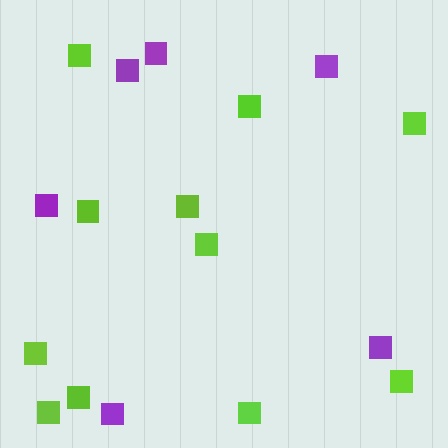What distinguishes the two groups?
There are 2 groups: one group of purple squares (6) and one group of lime squares (11).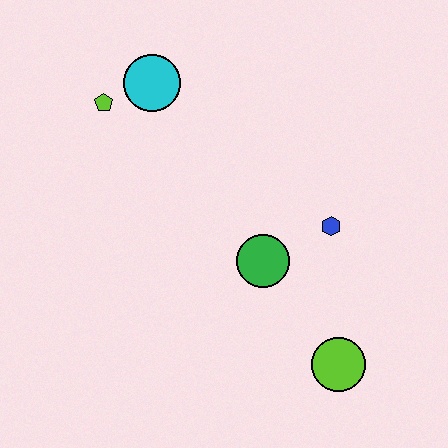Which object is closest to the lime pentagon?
The cyan circle is closest to the lime pentagon.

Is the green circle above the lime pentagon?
No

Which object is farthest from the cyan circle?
The lime circle is farthest from the cyan circle.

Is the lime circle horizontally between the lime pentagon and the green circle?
No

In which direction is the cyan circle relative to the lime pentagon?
The cyan circle is to the right of the lime pentagon.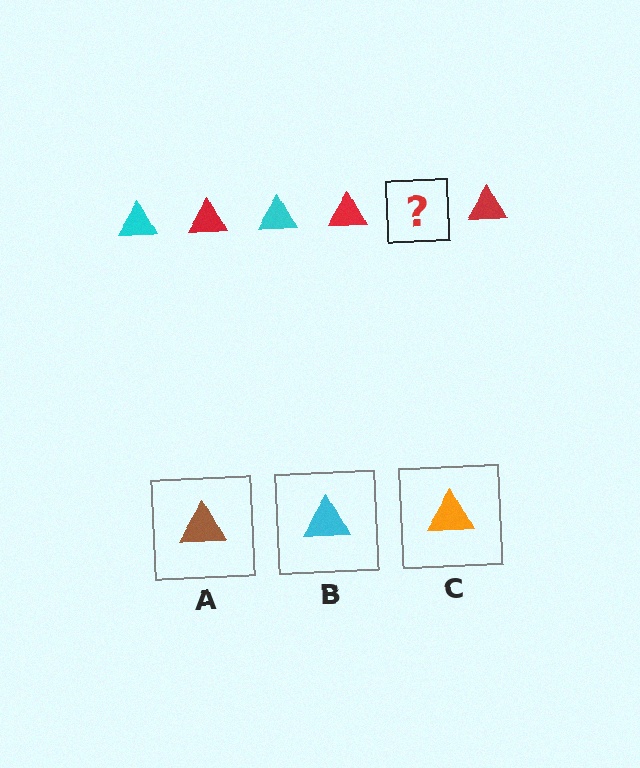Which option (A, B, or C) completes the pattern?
B.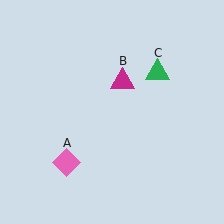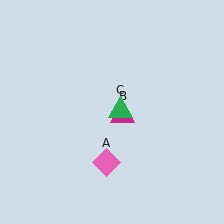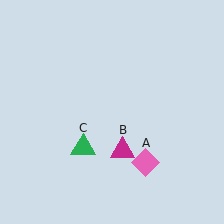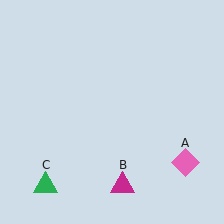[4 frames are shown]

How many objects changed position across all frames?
3 objects changed position: pink diamond (object A), magenta triangle (object B), green triangle (object C).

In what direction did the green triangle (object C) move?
The green triangle (object C) moved down and to the left.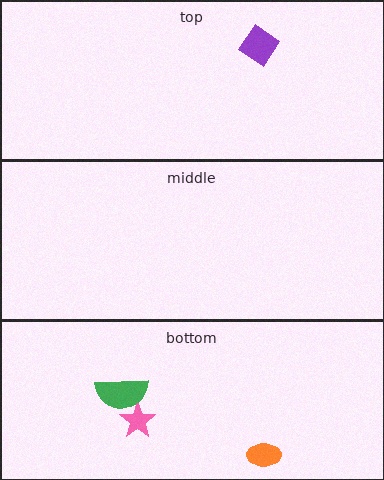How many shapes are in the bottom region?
3.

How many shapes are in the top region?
1.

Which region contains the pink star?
The bottom region.